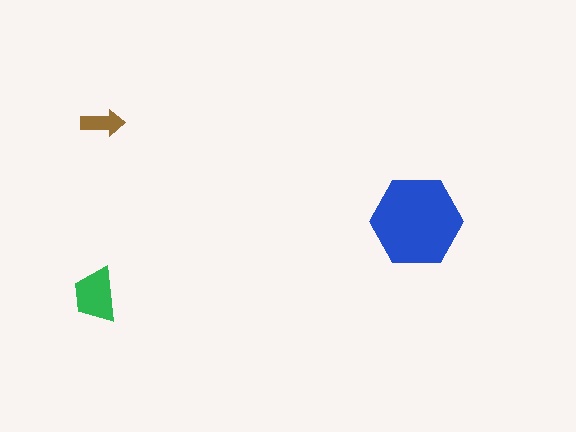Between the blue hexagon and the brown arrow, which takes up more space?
The blue hexagon.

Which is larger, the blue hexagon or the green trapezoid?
The blue hexagon.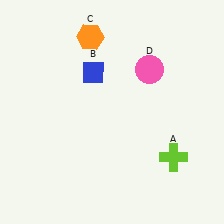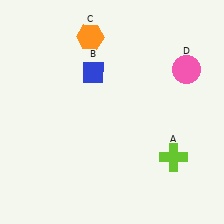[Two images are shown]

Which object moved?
The pink circle (D) moved right.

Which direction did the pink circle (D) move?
The pink circle (D) moved right.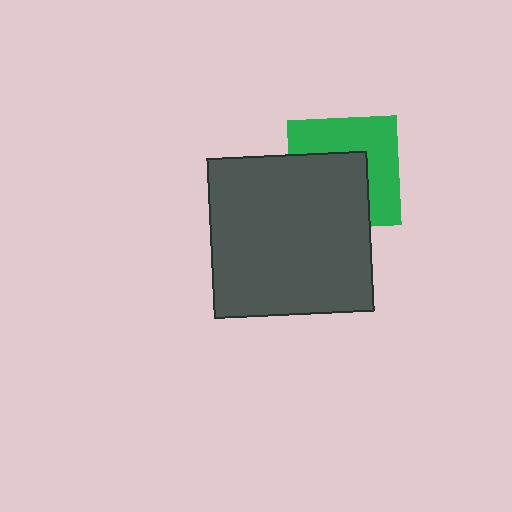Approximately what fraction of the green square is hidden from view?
Roughly 49% of the green square is hidden behind the dark gray square.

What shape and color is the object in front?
The object in front is a dark gray square.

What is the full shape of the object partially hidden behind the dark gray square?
The partially hidden object is a green square.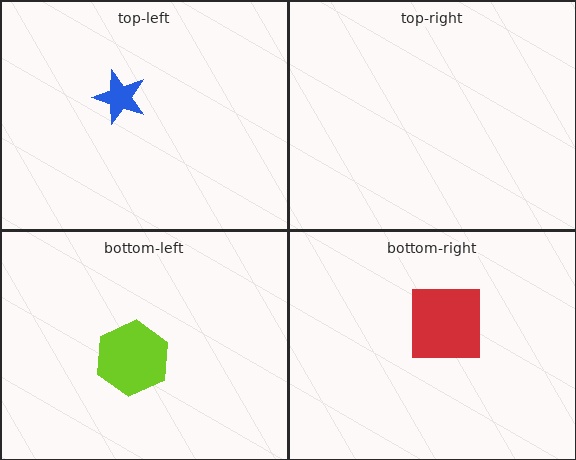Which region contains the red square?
The bottom-right region.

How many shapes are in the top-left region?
1.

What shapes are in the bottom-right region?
The red square.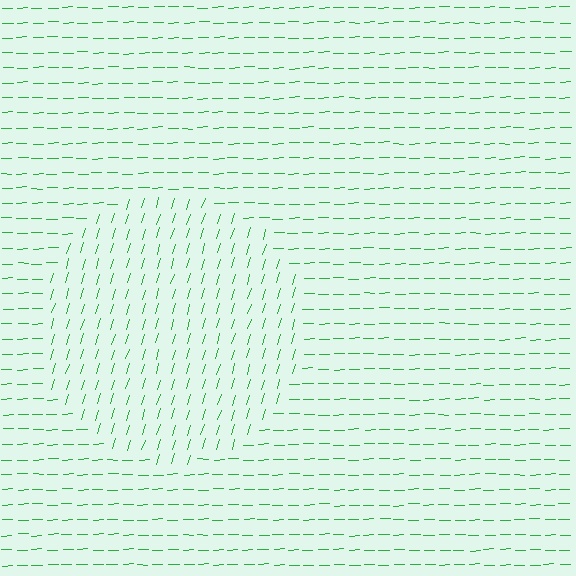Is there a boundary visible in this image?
Yes, there is a texture boundary formed by a change in line orientation.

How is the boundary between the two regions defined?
The boundary is defined purely by a change in line orientation (approximately 71 degrees difference). All lines are the same color and thickness.